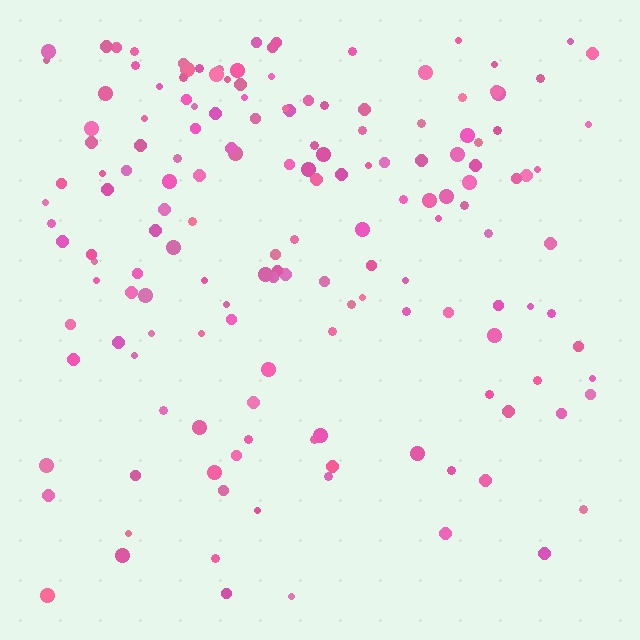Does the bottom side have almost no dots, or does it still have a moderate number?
Still a moderate number, just noticeably fewer than the top.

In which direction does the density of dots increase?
From bottom to top, with the top side densest.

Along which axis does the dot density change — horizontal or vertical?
Vertical.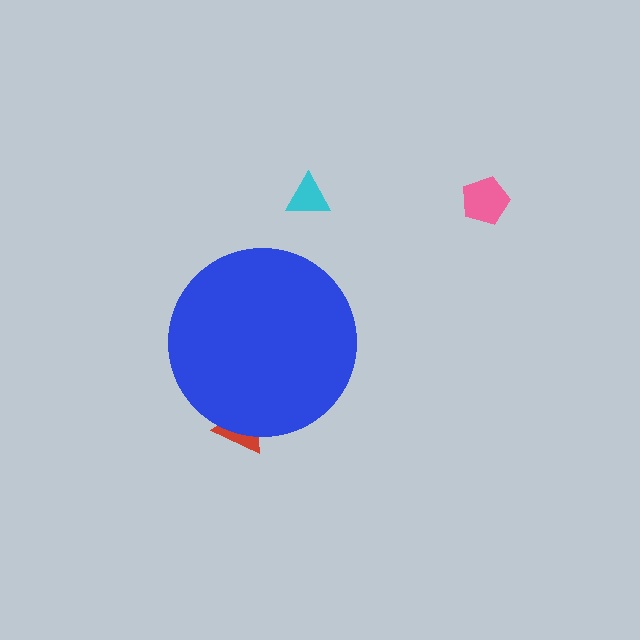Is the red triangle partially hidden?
Yes, the red triangle is partially hidden behind the blue circle.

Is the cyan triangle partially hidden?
No, the cyan triangle is fully visible.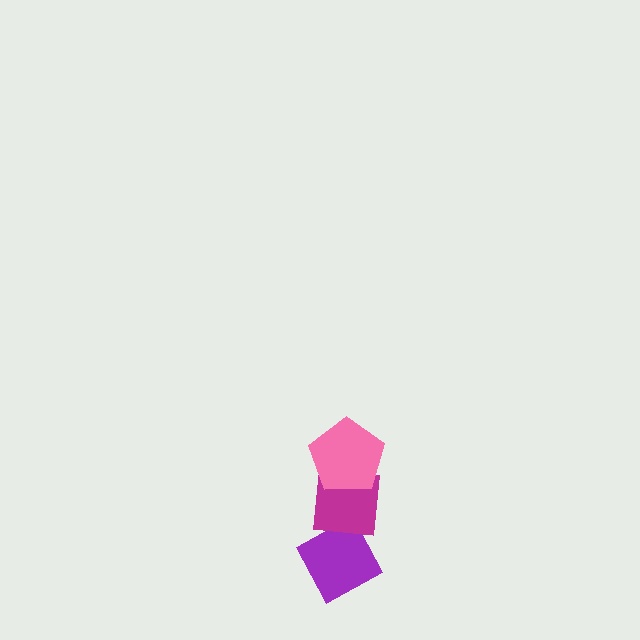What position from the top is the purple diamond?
The purple diamond is 3rd from the top.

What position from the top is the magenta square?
The magenta square is 2nd from the top.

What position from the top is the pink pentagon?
The pink pentagon is 1st from the top.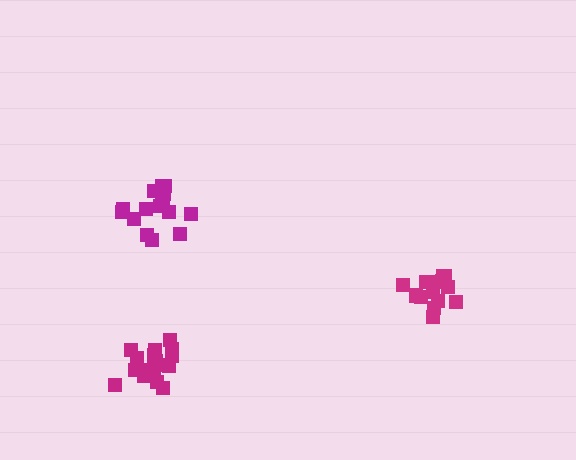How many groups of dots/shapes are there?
There are 3 groups.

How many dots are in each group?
Group 1: 16 dots, Group 2: 16 dots, Group 3: 18 dots (50 total).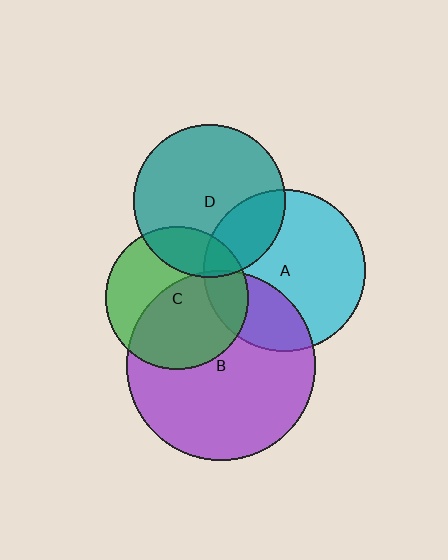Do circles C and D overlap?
Yes.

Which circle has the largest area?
Circle B (purple).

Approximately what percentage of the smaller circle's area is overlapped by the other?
Approximately 20%.